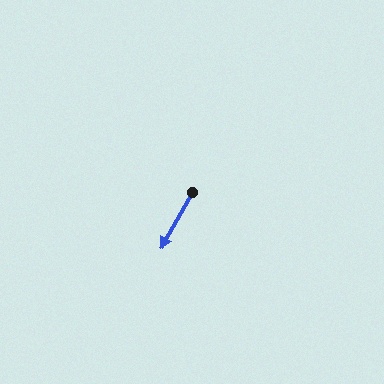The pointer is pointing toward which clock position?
Roughly 7 o'clock.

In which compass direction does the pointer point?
Southwest.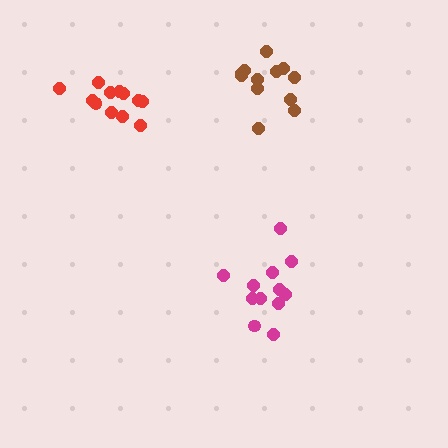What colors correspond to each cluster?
The clusters are colored: magenta, brown, red.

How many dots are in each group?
Group 1: 12 dots, Group 2: 12 dots, Group 3: 12 dots (36 total).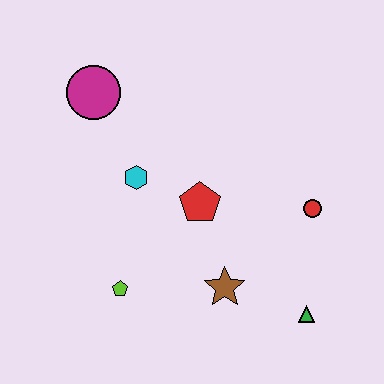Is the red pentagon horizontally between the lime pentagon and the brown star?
Yes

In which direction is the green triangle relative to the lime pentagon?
The green triangle is to the right of the lime pentagon.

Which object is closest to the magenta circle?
The cyan hexagon is closest to the magenta circle.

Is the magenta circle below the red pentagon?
No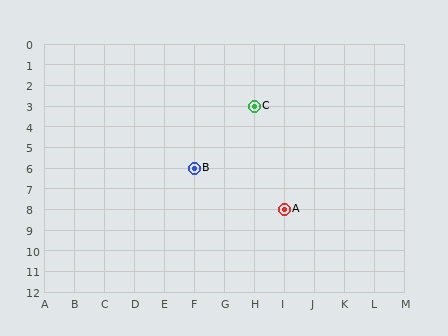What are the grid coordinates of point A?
Point A is at grid coordinates (I, 8).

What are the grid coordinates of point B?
Point B is at grid coordinates (F, 6).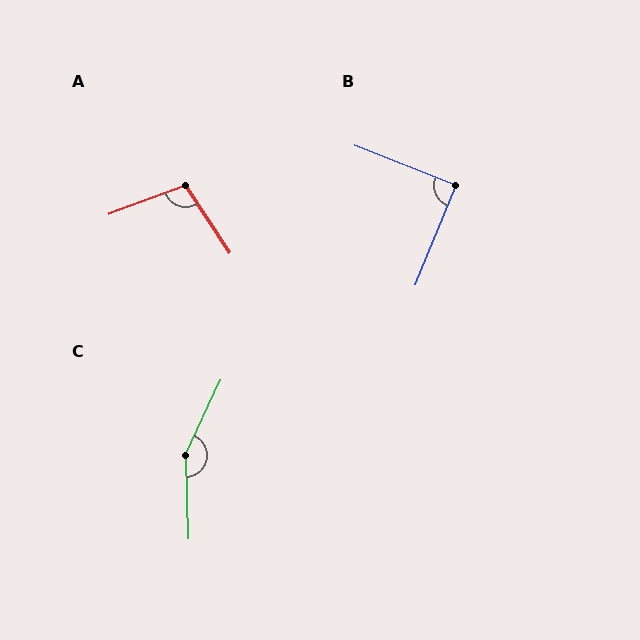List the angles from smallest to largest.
B (89°), A (103°), C (153°).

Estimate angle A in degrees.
Approximately 103 degrees.